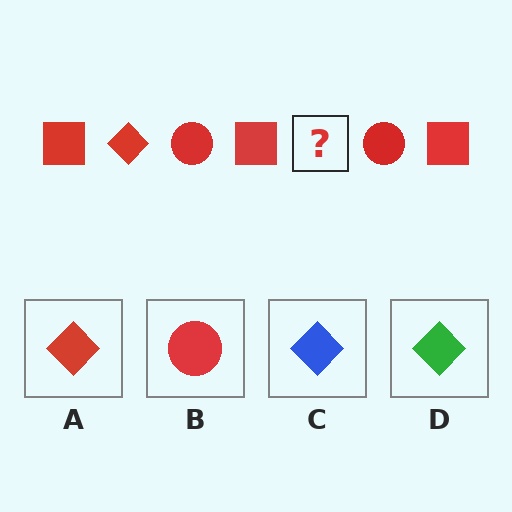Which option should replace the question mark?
Option A.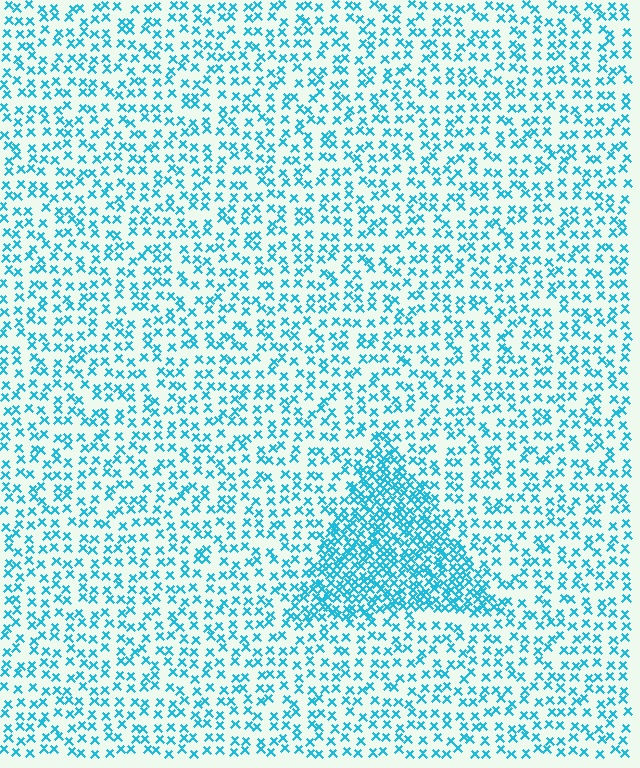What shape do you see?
I see a triangle.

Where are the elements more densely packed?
The elements are more densely packed inside the triangle boundary.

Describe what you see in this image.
The image contains small cyan elements arranged at two different densities. A triangle-shaped region is visible where the elements are more densely packed than the surrounding area.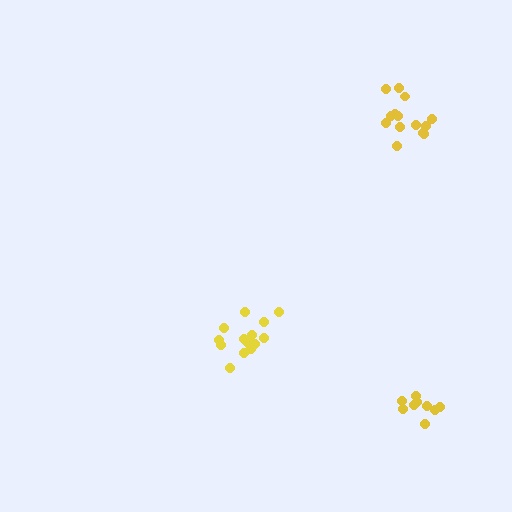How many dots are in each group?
Group 1: 14 dots, Group 2: 14 dots, Group 3: 9 dots (37 total).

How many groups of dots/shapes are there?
There are 3 groups.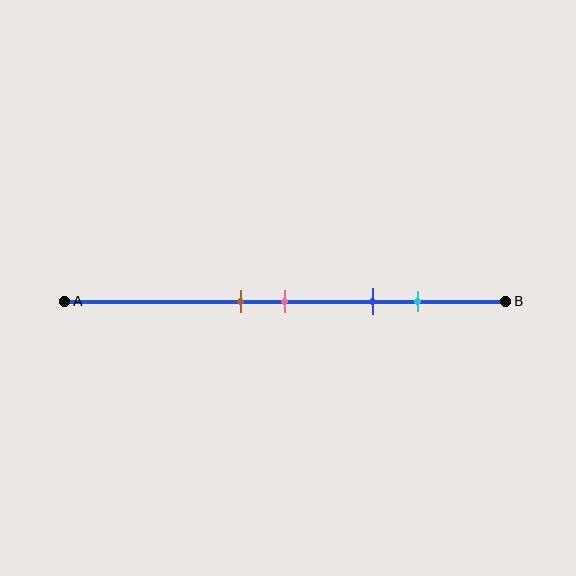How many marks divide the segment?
There are 4 marks dividing the segment.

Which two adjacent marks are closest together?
The brown and pink marks are the closest adjacent pair.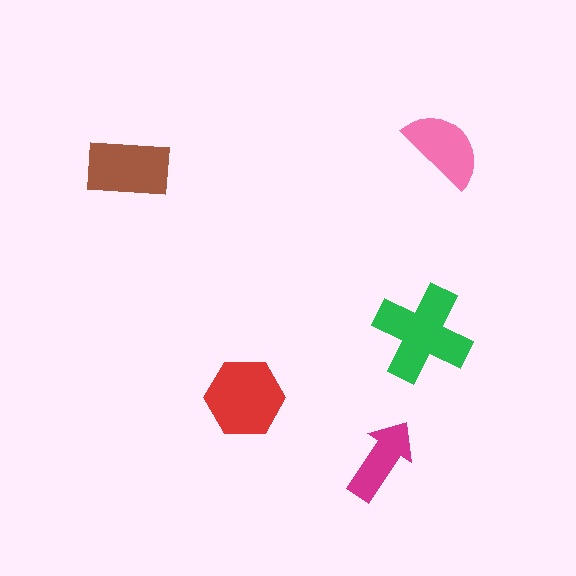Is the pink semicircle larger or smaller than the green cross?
Smaller.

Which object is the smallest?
The magenta arrow.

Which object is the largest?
The green cross.